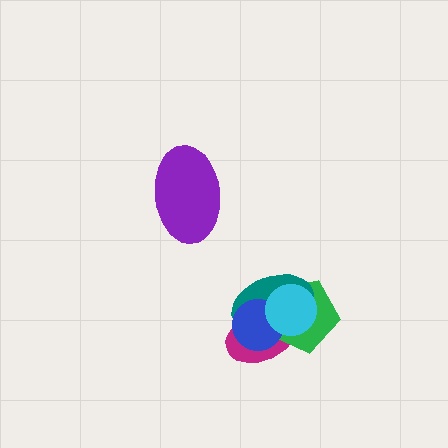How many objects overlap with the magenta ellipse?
4 objects overlap with the magenta ellipse.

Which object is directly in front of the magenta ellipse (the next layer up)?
The green pentagon is directly in front of the magenta ellipse.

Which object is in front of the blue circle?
The cyan circle is in front of the blue circle.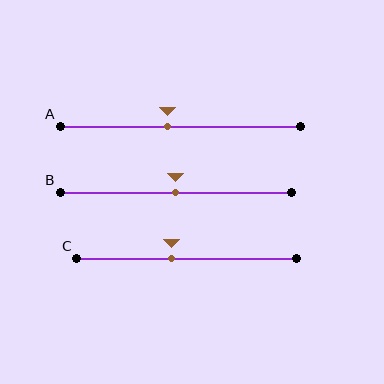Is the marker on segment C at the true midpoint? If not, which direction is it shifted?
No, the marker on segment C is shifted to the left by about 7% of the segment length.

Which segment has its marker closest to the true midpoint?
Segment B has its marker closest to the true midpoint.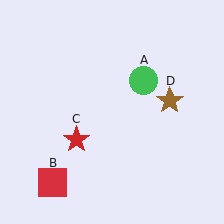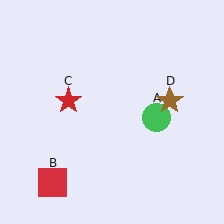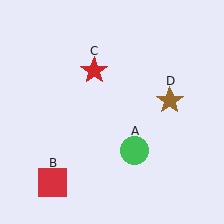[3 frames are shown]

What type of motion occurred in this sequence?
The green circle (object A), red star (object C) rotated clockwise around the center of the scene.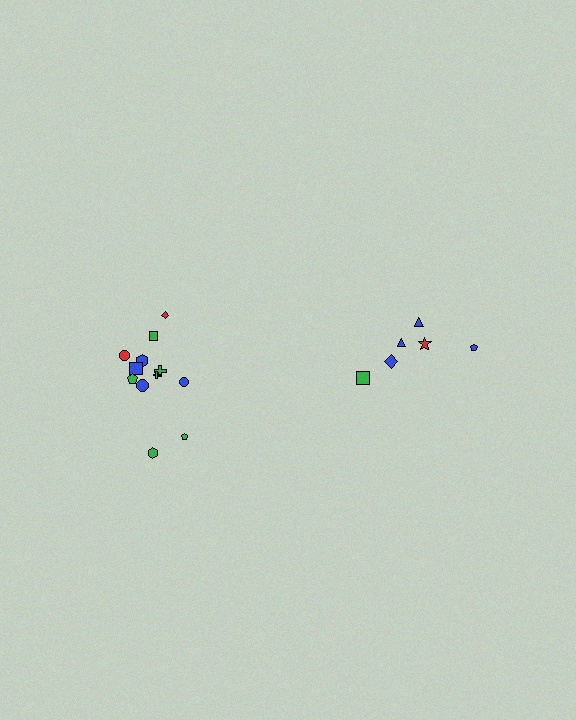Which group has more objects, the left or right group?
The left group.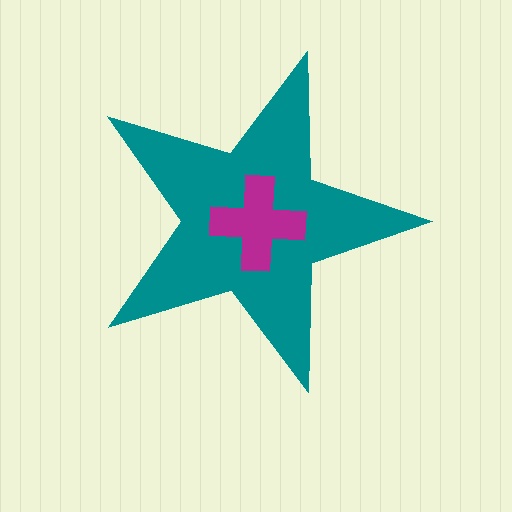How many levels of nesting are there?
2.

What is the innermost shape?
The magenta cross.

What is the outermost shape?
The teal star.